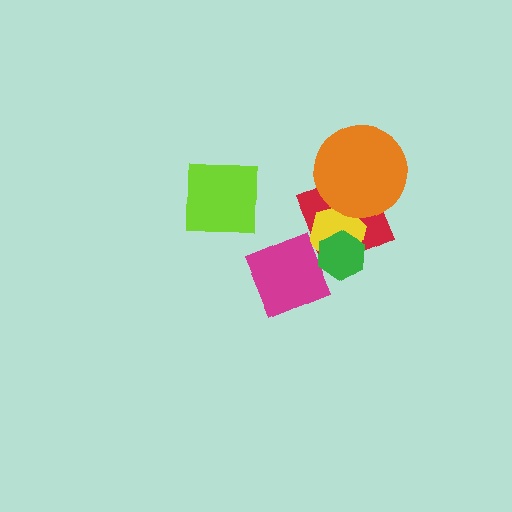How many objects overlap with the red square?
3 objects overlap with the red square.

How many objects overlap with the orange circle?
2 objects overlap with the orange circle.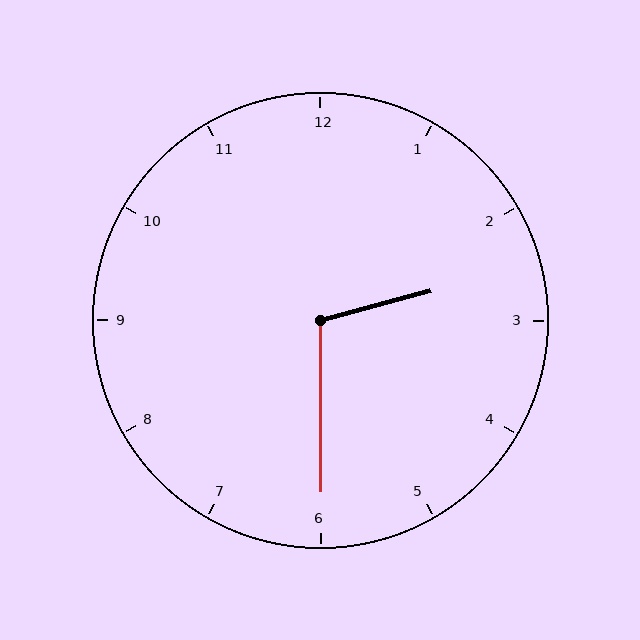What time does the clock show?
2:30.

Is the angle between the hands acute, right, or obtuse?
It is obtuse.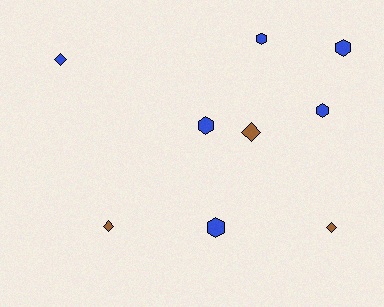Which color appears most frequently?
Blue, with 6 objects.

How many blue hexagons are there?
There are 5 blue hexagons.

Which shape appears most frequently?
Hexagon, with 5 objects.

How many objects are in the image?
There are 9 objects.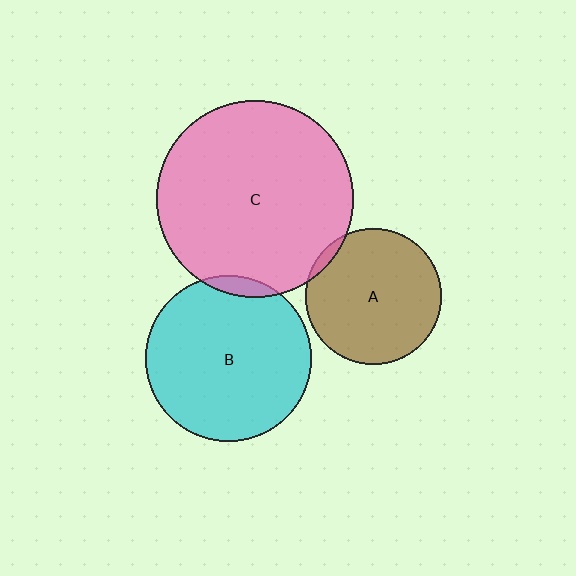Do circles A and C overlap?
Yes.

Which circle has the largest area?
Circle C (pink).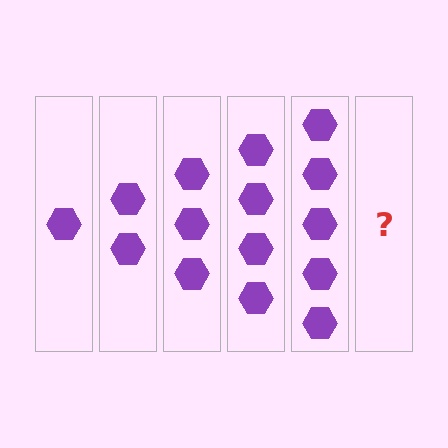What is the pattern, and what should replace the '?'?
The pattern is that each step adds one more hexagon. The '?' should be 6 hexagons.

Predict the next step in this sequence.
The next step is 6 hexagons.